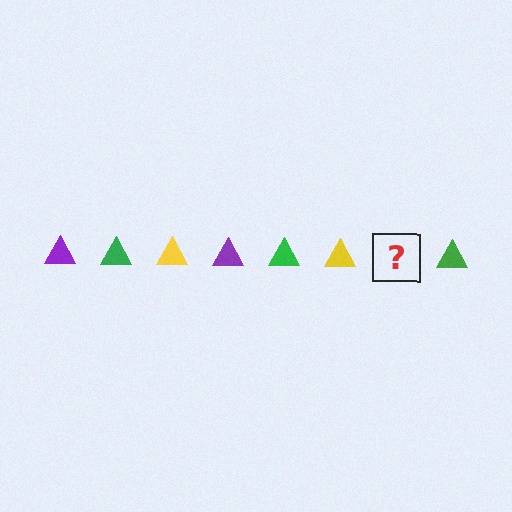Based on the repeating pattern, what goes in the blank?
The blank should be a purple triangle.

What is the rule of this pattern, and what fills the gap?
The rule is that the pattern cycles through purple, green, yellow triangles. The gap should be filled with a purple triangle.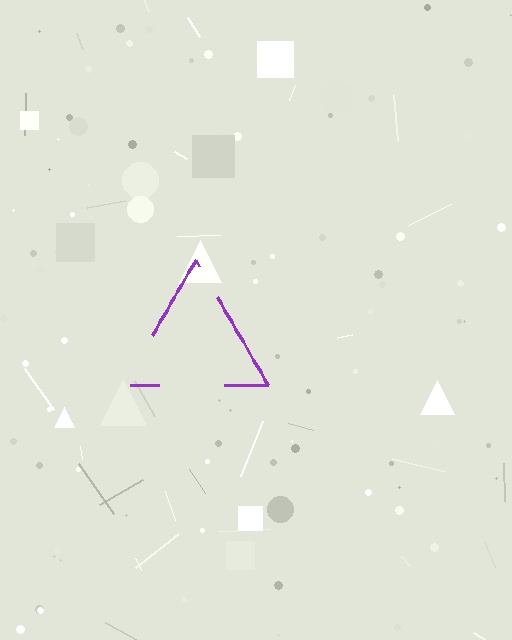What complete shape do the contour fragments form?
The contour fragments form a triangle.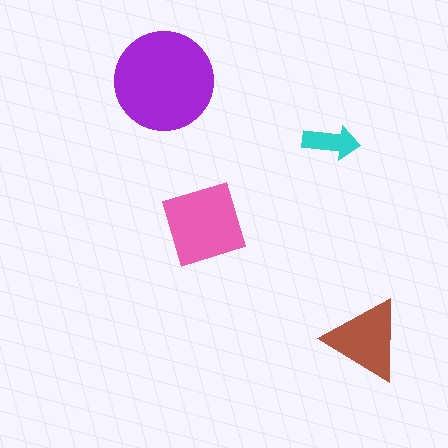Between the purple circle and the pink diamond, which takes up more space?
The purple circle.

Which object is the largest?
The purple circle.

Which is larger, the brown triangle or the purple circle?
The purple circle.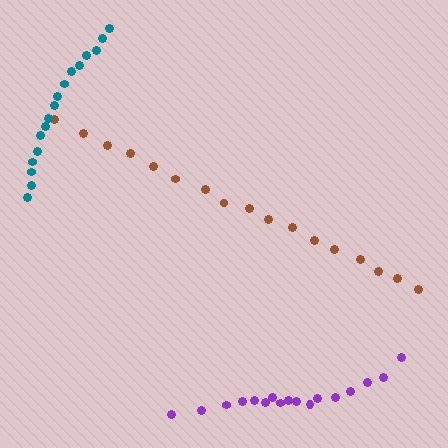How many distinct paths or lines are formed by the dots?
There are 3 distinct paths.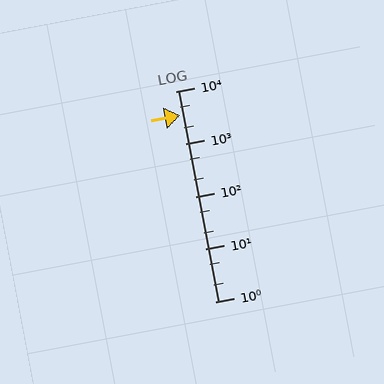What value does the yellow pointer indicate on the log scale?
The pointer indicates approximately 3500.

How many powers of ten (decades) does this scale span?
The scale spans 4 decades, from 1 to 10000.